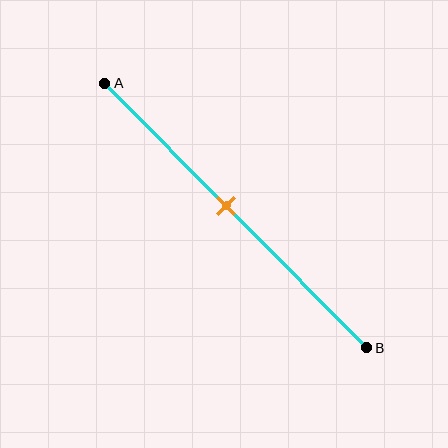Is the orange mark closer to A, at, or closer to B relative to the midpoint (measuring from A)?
The orange mark is closer to point A than the midpoint of segment AB.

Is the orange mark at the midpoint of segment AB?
No, the mark is at about 45% from A, not at the 50% midpoint.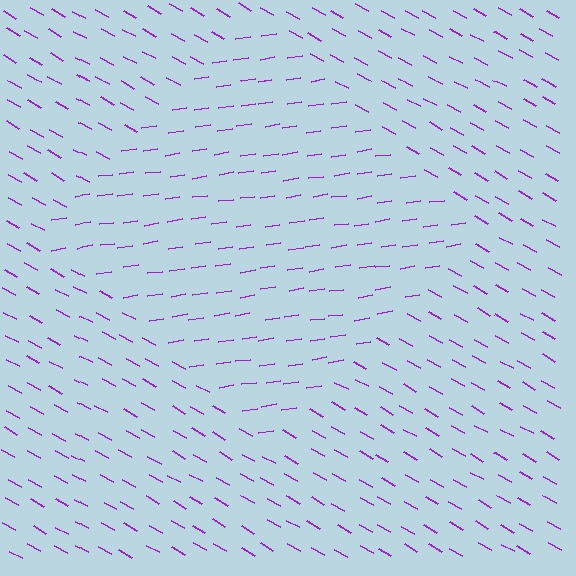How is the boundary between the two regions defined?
The boundary is defined purely by a change in line orientation (approximately 38 degrees difference). All lines are the same color and thickness.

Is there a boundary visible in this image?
Yes, there is a texture boundary formed by a change in line orientation.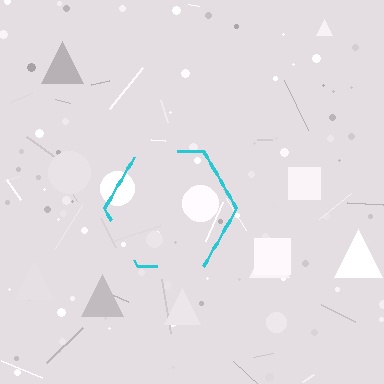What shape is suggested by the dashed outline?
The dashed outline suggests a hexagon.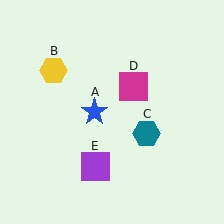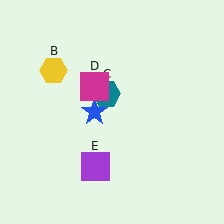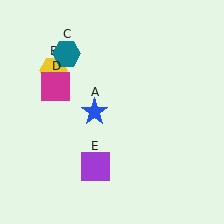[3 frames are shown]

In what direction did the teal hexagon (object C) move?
The teal hexagon (object C) moved up and to the left.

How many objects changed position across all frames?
2 objects changed position: teal hexagon (object C), magenta square (object D).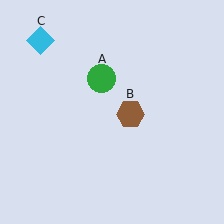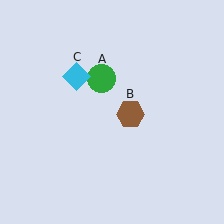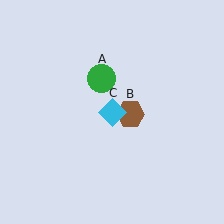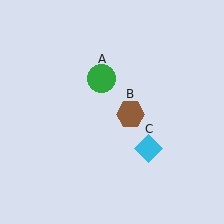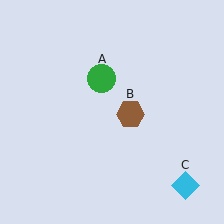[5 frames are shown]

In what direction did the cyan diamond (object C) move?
The cyan diamond (object C) moved down and to the right.